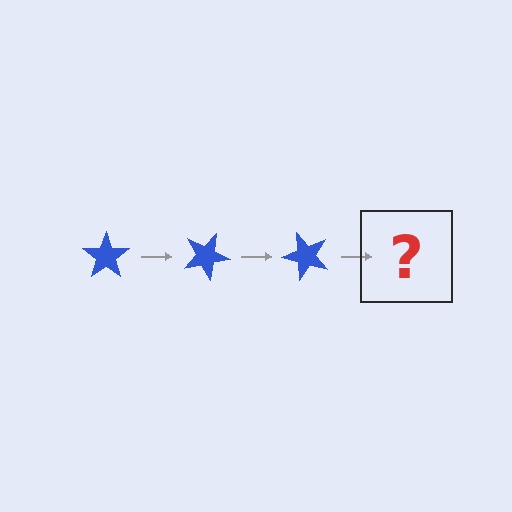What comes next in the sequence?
The next element should be a blue star rotated 75 degrees.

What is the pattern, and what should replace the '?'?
The pattern is that the star rotates 25 degrees each step. The '?' should be a blue star rotated 75 degrees.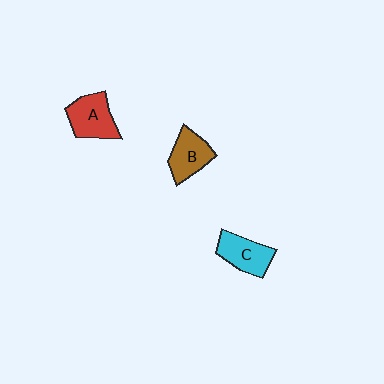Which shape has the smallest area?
Shape B (brown).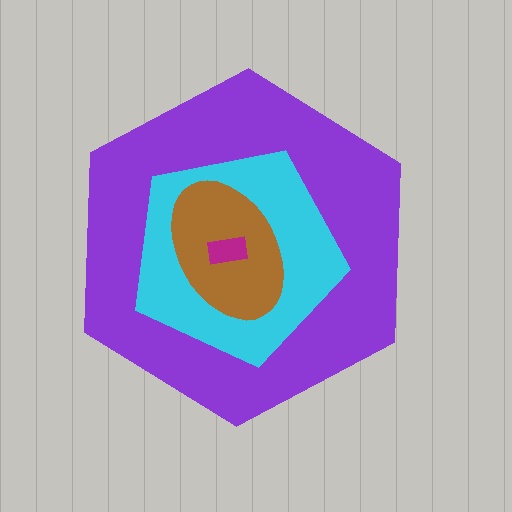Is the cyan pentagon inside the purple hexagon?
Yes.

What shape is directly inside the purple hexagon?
The cyan pentagon.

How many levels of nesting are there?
4.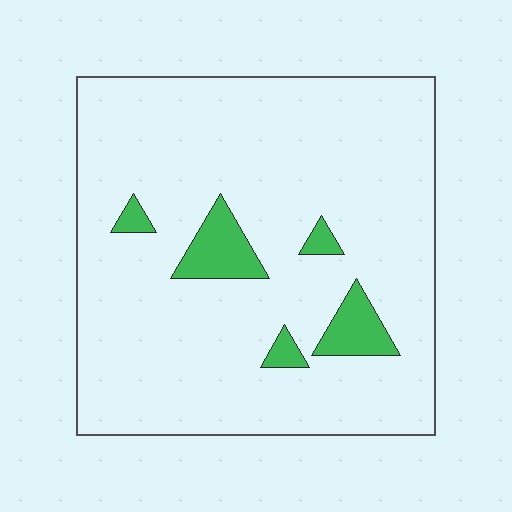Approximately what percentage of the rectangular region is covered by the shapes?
Approximately 10%.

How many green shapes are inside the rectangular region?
5.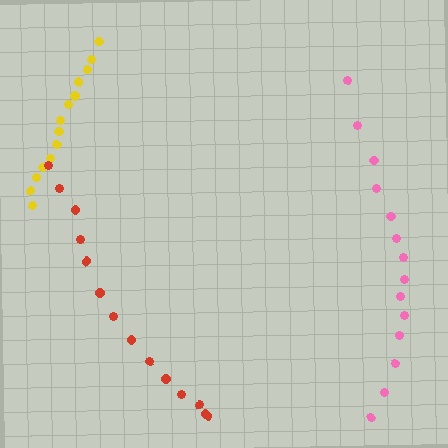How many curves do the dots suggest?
There are 3 distinct paths.